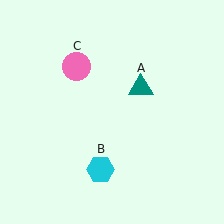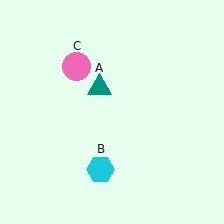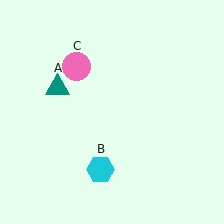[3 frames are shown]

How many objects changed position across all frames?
1 object changed position: teal triangle (object A).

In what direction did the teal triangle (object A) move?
The teal triangle (object A) moved left.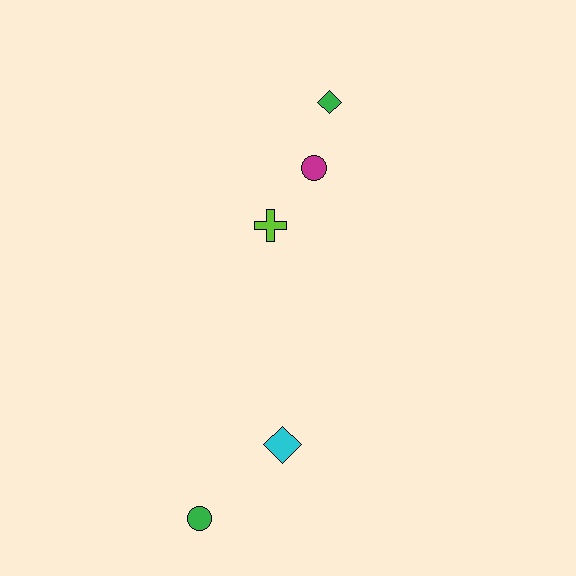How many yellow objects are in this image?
There are no yellow objects.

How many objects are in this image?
There are 5 objects.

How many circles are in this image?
There are 2 circles.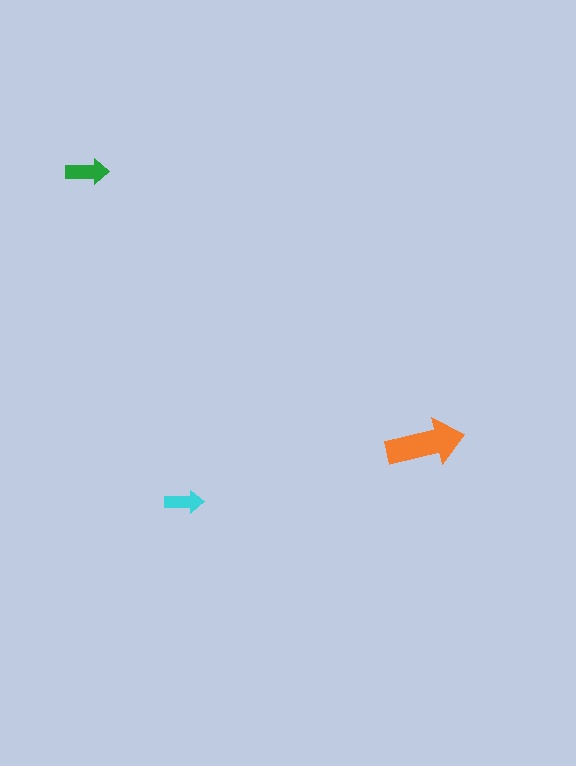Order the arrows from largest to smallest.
the orange one, the green one, the cyan one.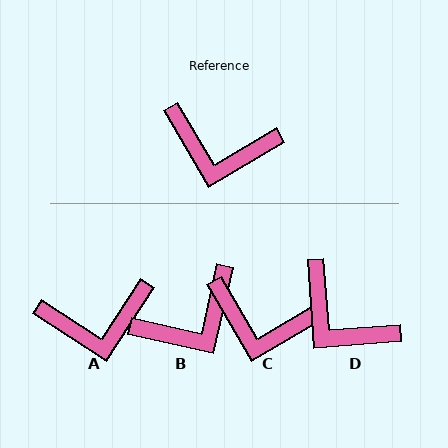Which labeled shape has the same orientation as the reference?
C.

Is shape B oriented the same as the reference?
No, it is off by about 47 degrees.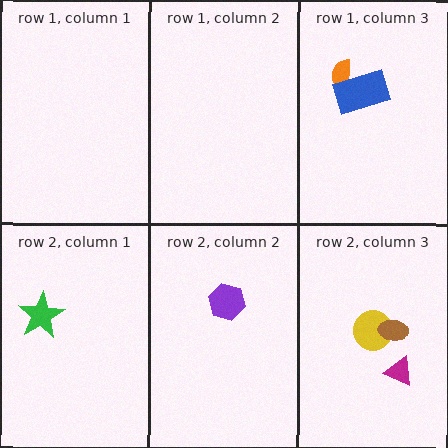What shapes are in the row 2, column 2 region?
The purple hexagon.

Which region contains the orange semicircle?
The row 1, column 3 region.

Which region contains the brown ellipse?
The row 2, column 3 region.